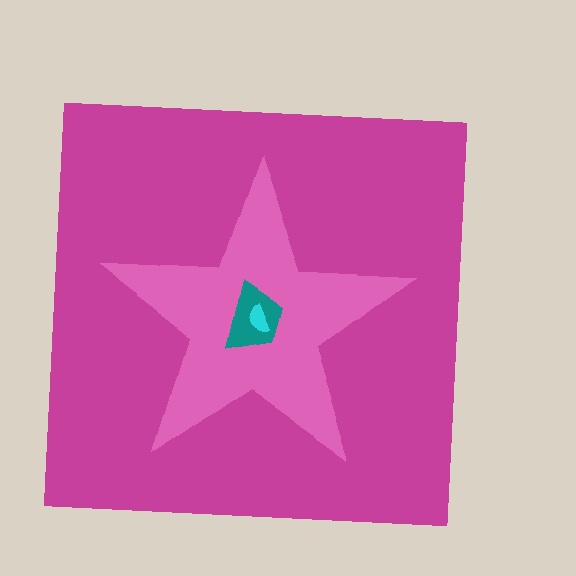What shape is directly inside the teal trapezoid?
The cyan semicircle.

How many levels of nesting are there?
4.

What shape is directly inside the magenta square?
The pink star.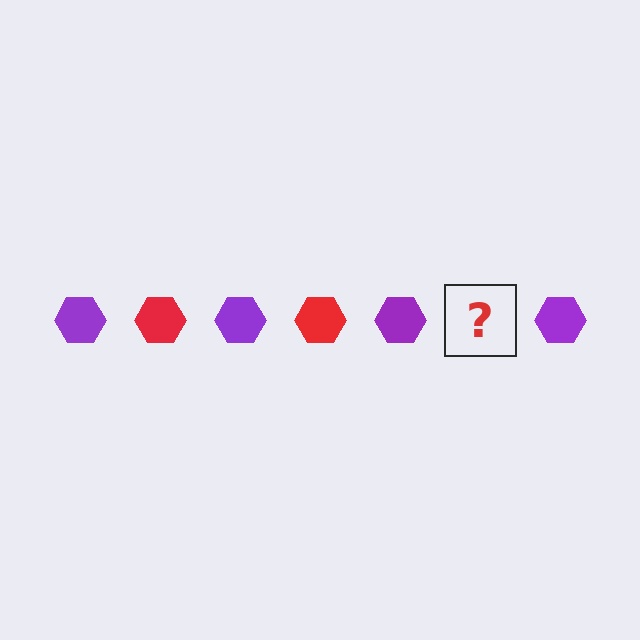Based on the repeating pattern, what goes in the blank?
The blank should be a red hexagon.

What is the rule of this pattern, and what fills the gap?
The rule is that the pattern cycles through purple, red hexagons. The gap should be filled with a red hexagon.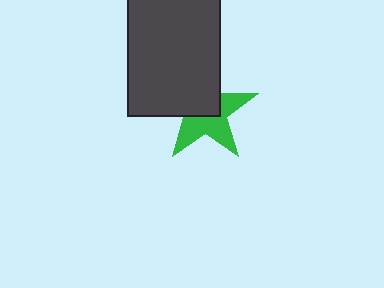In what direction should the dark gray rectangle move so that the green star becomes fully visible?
The dark gray rectangle should move toward the upper-left. That is the shortest direction to clear the overlap and leave the green star fully visible.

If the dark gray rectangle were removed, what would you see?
You would see the complete green star.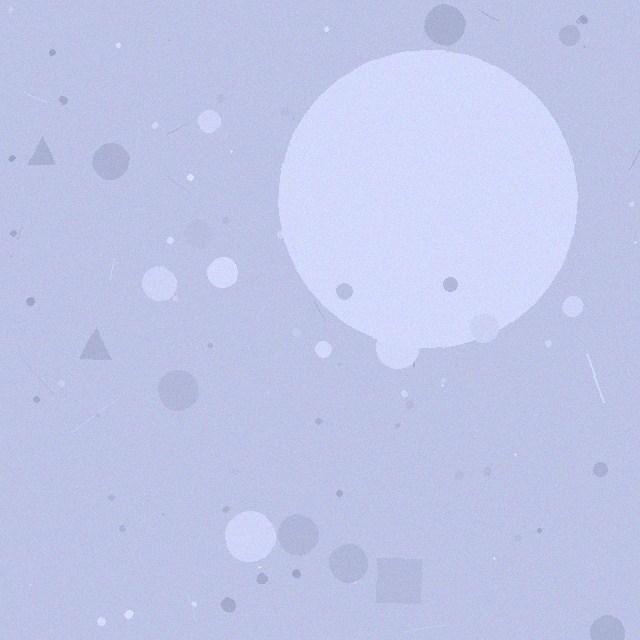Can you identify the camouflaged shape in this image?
The camouflaged shape is a circle.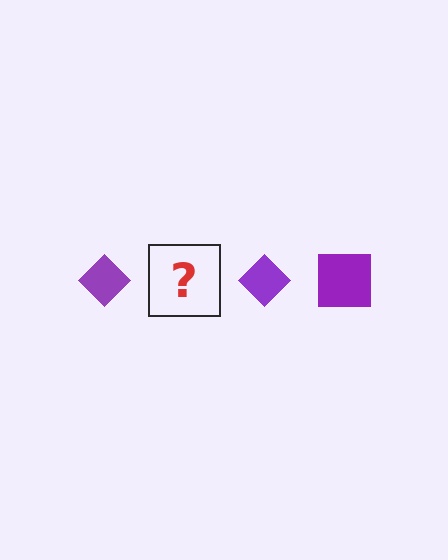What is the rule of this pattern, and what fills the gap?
The rule is that the pattern cycles through diamond, square shapes in purple. The gap should be filled with a purple square.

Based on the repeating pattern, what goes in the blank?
The blank should be a purple square.